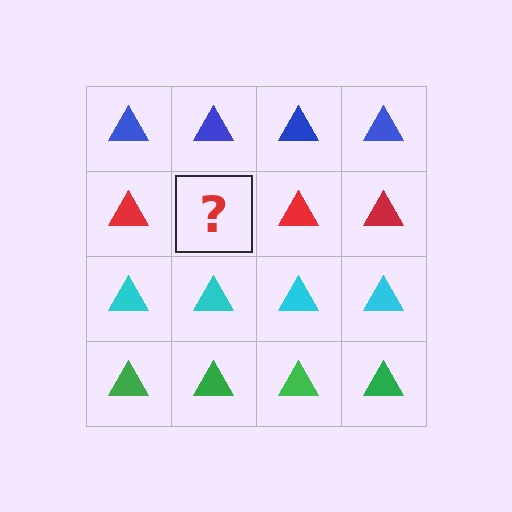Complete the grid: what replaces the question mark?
The question mark should be replaced with a red triangle.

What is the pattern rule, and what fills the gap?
The rule is that each row has a consistent color. The gap should be filled with a red triangle.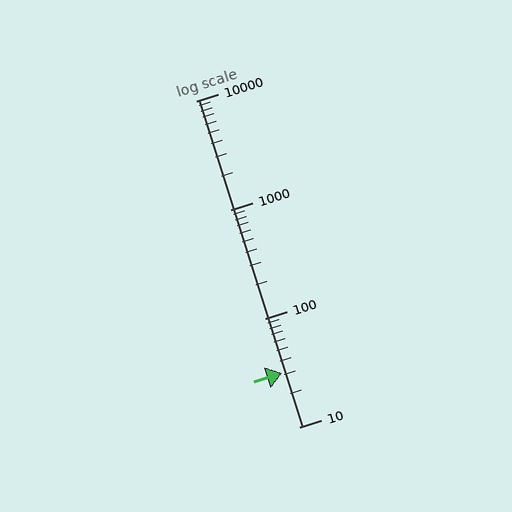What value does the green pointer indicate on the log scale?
The pointer indicates approximately 31.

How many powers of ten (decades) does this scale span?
The scale spans 3 decades, from 10 to 10000.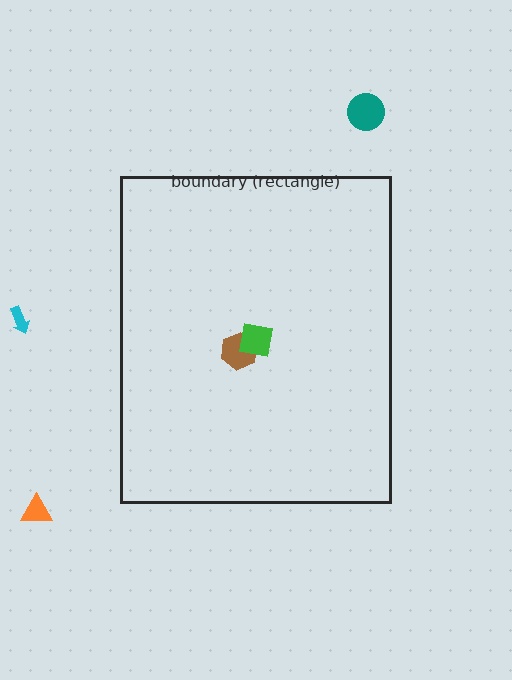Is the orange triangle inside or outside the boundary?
Outside.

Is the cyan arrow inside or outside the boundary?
Outside.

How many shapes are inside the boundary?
2 inside, 3 outside.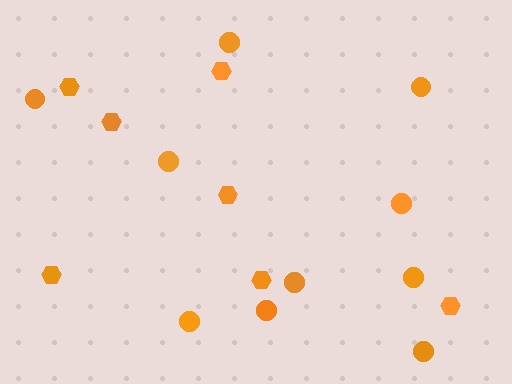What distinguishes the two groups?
There are 2 groups: one group of hexagons (7) and one group of circles (10).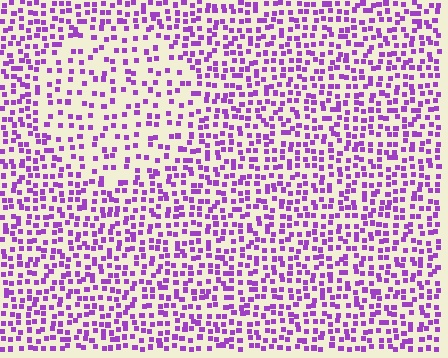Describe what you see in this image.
The image contains small purple elements arranged at two different densities. A circle-shaped region is visible where the elements are less densely packed than the surrounding area.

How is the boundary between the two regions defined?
The boundary is defined by a change in element density (approximately 1.8x ratio). All elements are the same color, size, and shape.